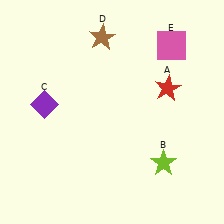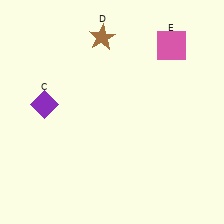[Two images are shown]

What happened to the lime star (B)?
The lime star (B) was removed in Image 2. It was in the bottom-right area of Image 1.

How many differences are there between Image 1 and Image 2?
There are 2 differences between the two images.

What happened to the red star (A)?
The red star (A) was removed in Image 2. It was in the top-right area of Image 1.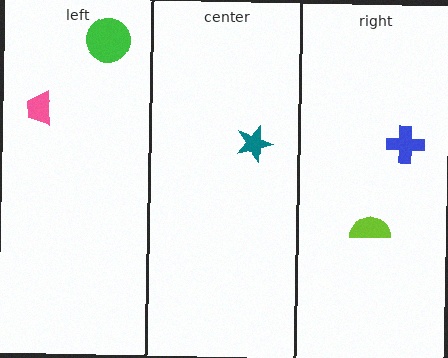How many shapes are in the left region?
2.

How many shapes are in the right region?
2.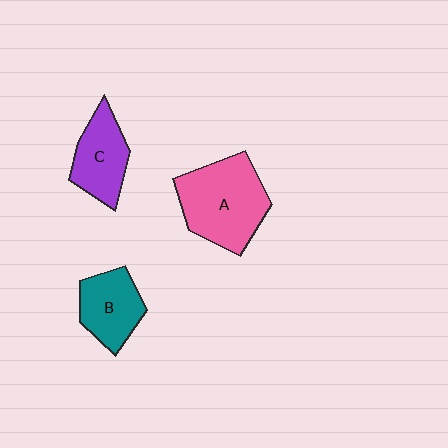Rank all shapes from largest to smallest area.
From largest to smallest: A (pink), C (purple), B (teal).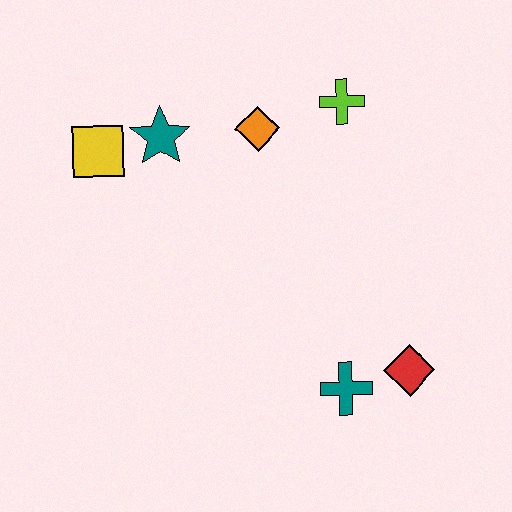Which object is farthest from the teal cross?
The yellow square is farthest from the teal cross.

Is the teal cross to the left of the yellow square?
No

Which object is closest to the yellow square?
The teal star is closest to the yellow square.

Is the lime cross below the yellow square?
No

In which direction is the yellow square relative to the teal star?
The yellow square is to the left of the teal star.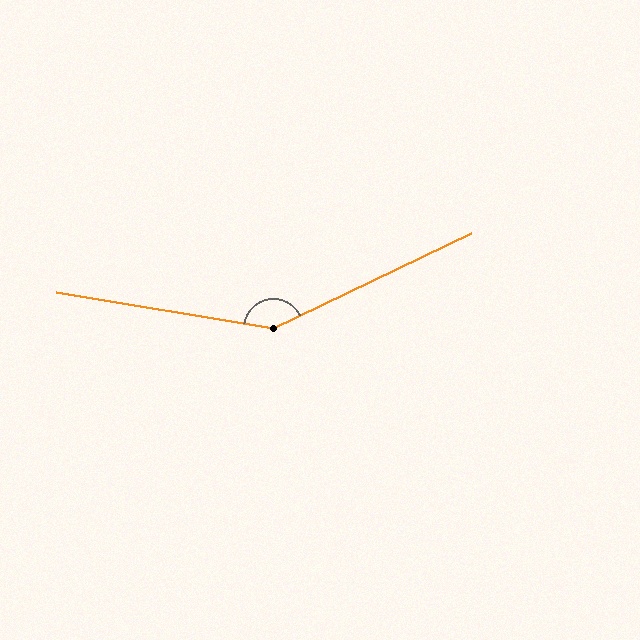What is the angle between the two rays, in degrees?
Approximately 145 degrees.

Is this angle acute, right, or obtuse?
It is obtuse.